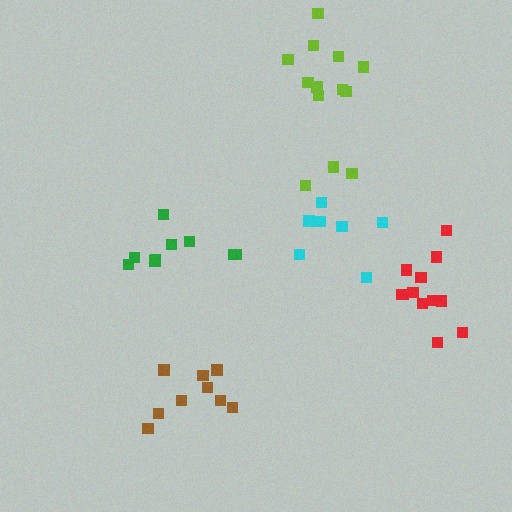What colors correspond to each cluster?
The clusters are colored: brown, lime, cyan, green, red.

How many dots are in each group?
Group 1: 9 dots, Group 2: 13 dots, Group 3: 8 dots, Group 4: 9 dots, Group 5: 12 dots (51 total).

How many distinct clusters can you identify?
There are 5 distinct clusters.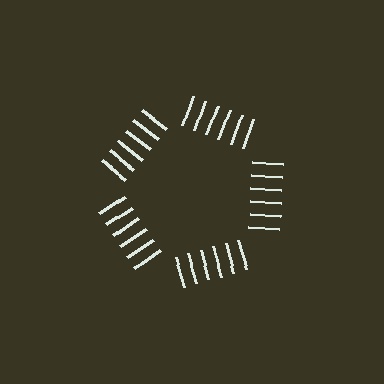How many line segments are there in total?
30 — 6 along each of the 5 edges.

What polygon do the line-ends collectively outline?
An illusory pentagon — the line segments terminate on its edges but no continuous stroke is drawn.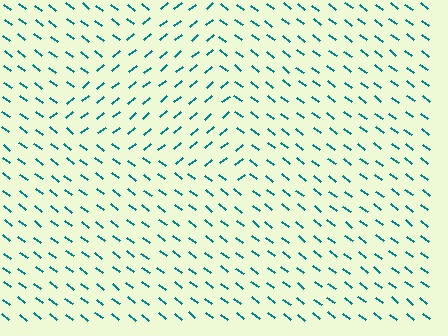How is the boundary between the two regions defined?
The boundary is defined purely by a change in line orientation (approximately 77 degrees difference). All lines are the same color and thickness.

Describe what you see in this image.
The image is filled with small teal line segments. A triangle region in the image has lines oriented differently from the surrounding lines, creating a visible texture boundary.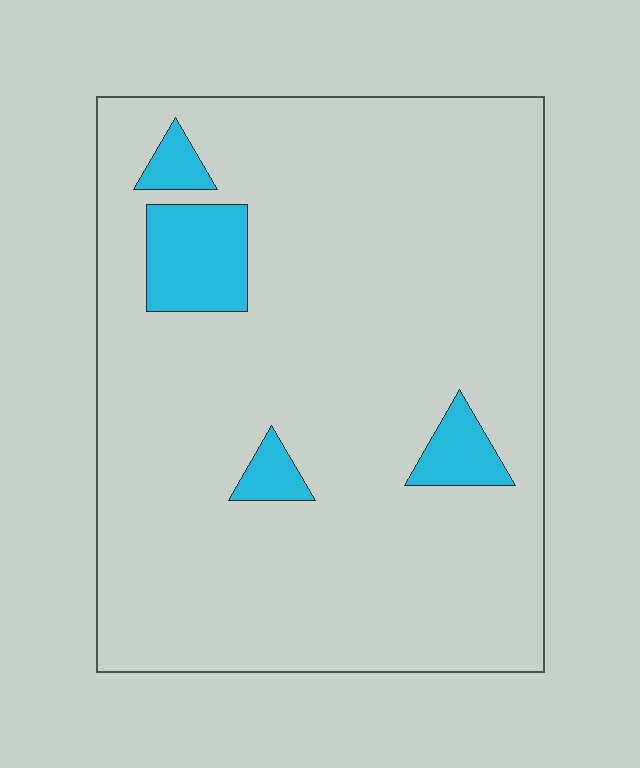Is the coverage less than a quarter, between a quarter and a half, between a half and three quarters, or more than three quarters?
Less than a quarter.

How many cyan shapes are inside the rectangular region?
4.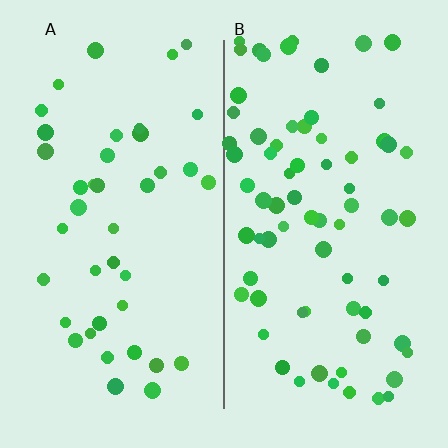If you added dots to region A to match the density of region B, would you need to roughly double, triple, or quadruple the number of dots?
Approximately double.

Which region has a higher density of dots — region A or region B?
B (the right).